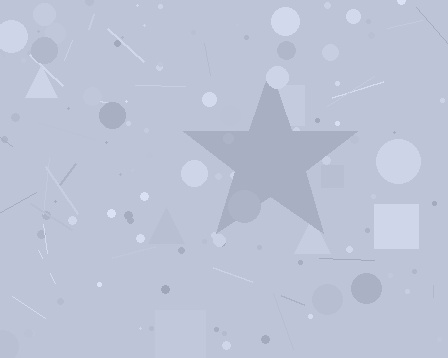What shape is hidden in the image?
A star is hidden in the image.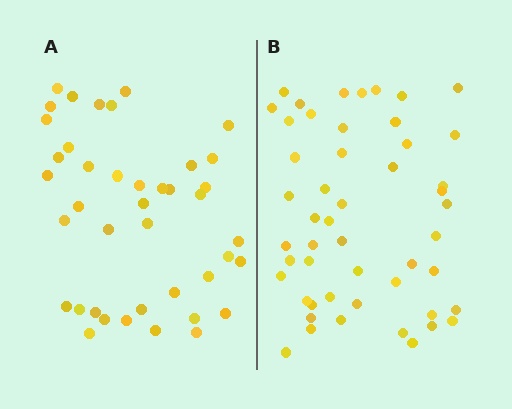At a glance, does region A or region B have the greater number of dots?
Region B (the right region) has more dots.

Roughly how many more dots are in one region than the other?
Region B has roughly 8 or so more dots than region A.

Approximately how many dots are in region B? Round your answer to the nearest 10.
About 50 dots.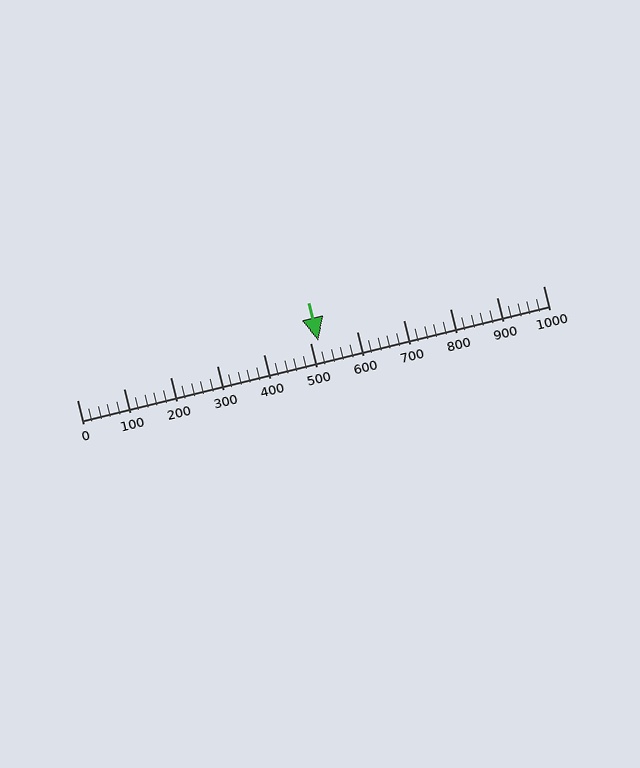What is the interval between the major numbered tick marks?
The major tick marks are spaced 100 units apart.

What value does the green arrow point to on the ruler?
The green arrow points to approximately 517.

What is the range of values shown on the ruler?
The ruler shows values from 0 to 1000.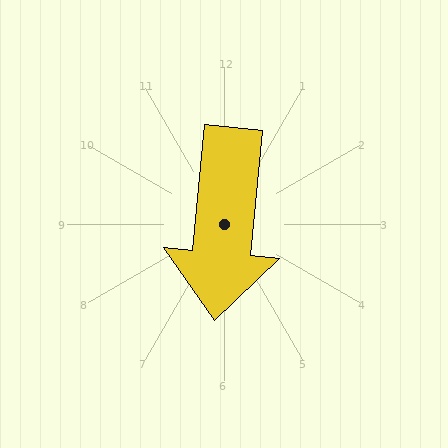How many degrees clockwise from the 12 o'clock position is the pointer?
Approximately 186 degrees.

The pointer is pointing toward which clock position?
Roughly 6 o'clock.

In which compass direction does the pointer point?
South.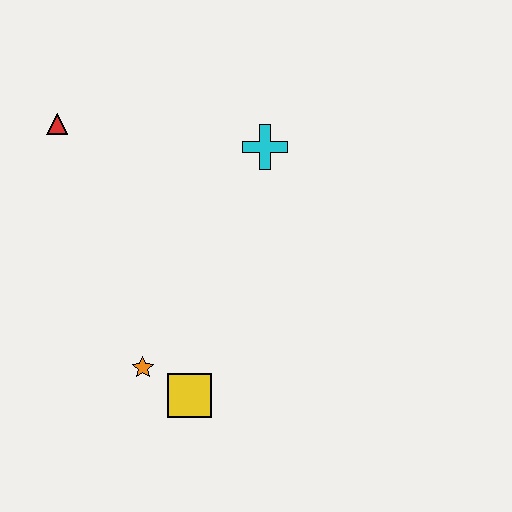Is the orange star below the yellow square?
No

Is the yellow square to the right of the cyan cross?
No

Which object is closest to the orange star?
The yellow square is closest to the orange star.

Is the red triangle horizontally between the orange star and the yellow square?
No